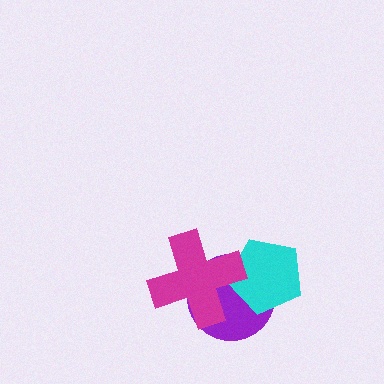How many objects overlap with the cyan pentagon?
2 objects overlap with the cyan pentagon.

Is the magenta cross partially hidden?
No, no other shape covers it.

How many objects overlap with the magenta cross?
2 objects overlap with the magenta cross.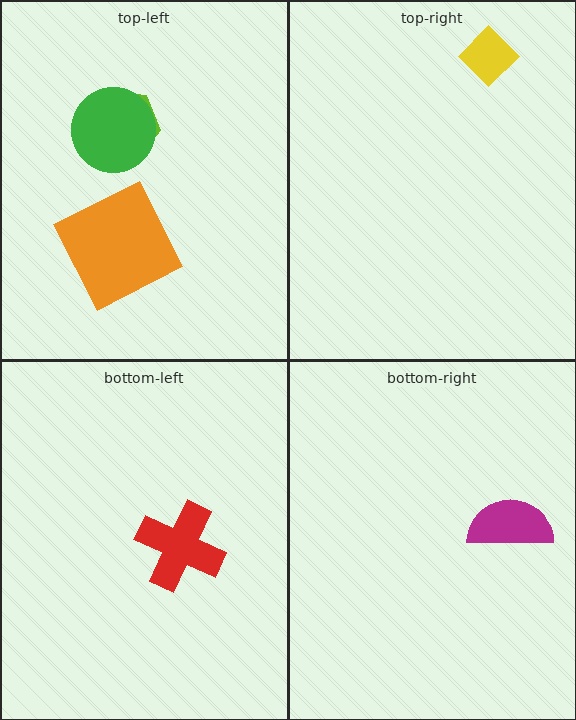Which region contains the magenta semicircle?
The bottom-right region.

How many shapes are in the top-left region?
3.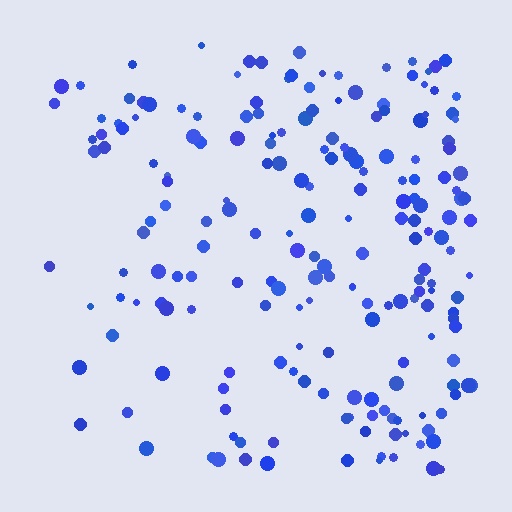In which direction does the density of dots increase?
From left to right, with the right side densest.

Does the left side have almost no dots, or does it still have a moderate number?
Still a moderate number, just noticeably fewer than the right.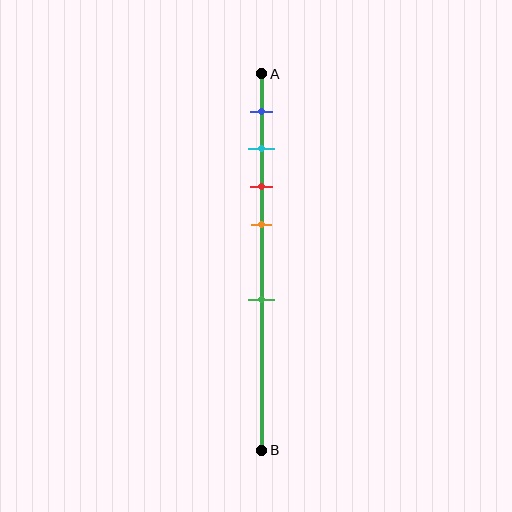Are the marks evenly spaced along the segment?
No, the marks are not evenly spaced.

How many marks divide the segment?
There are 5 marks dividing the segment.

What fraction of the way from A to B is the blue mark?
The blue mark is approximately 10% (0.1) of the way from A to B.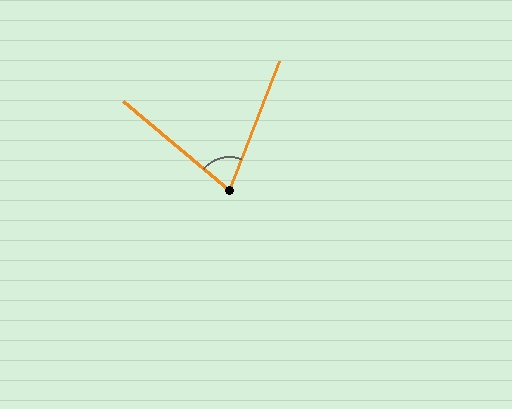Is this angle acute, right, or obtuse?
It is acute.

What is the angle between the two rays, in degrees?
Approximately 71 degrees.